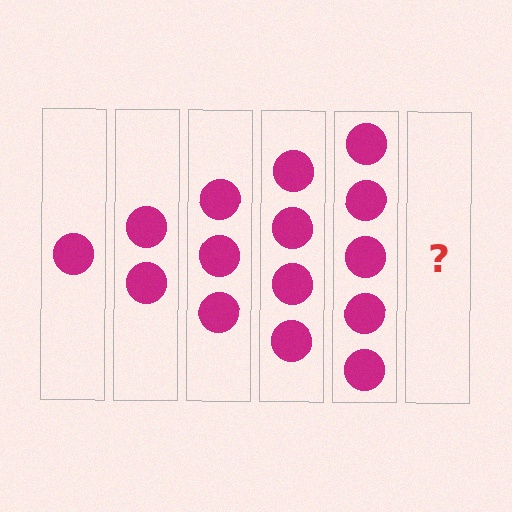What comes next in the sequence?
The next element should be 6 circles.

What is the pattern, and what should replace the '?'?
The pattern is that each step adds one more circle. The '?' should be 6 circles.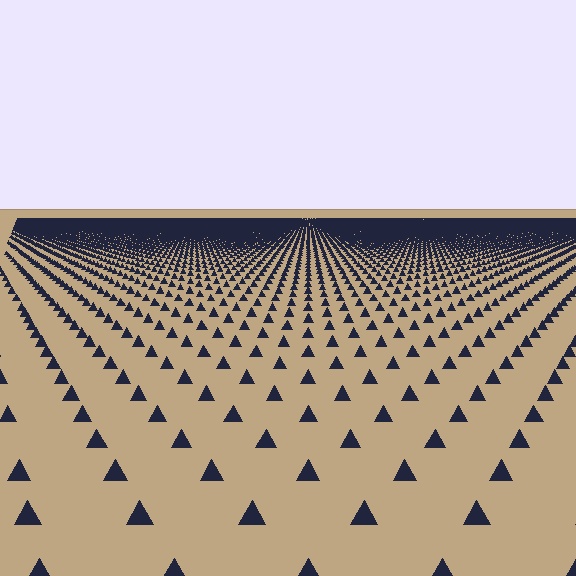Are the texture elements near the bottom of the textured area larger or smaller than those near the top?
Larger. Near the bottom, elements are closer to the viewer and appear at a bigger on-screen size.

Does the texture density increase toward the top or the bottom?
Density increases toward the top.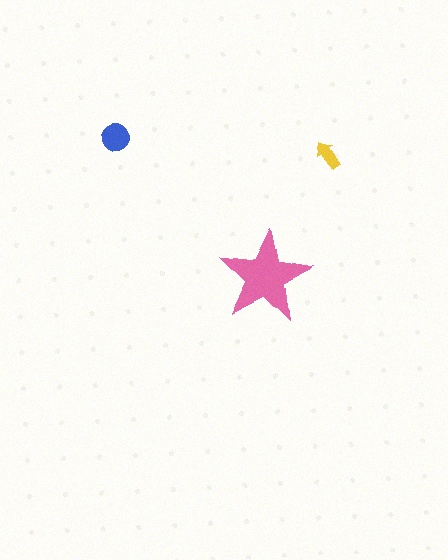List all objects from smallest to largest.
The yellow arrow, the blue circle, the pink star.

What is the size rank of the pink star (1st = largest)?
1st.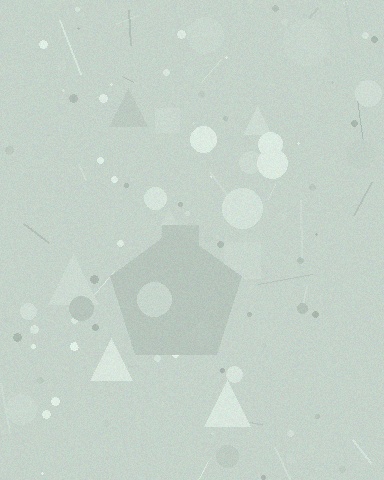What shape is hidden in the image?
A pentagon is hidden in the image.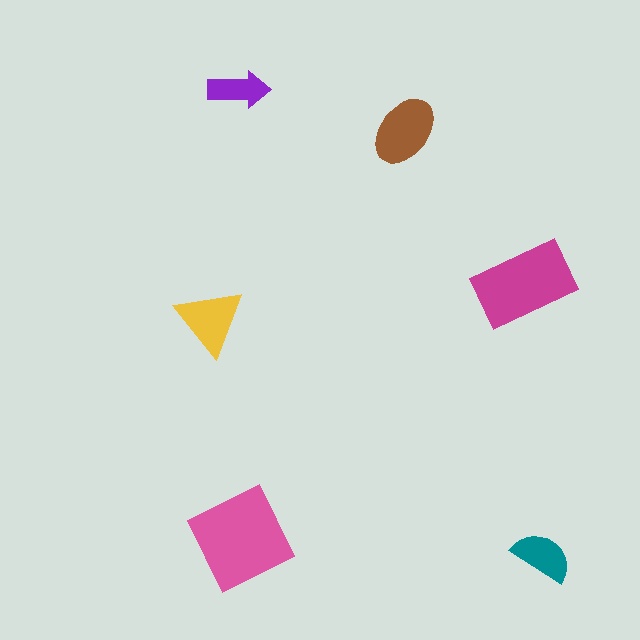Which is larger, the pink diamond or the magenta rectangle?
The pink diamond.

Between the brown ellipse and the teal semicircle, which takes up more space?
The brown ellipse.